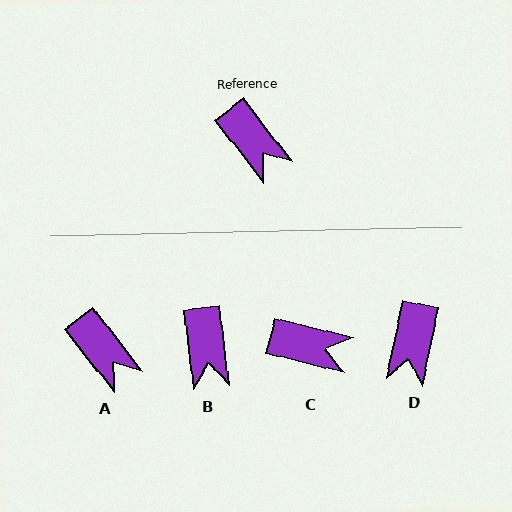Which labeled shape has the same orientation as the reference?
A.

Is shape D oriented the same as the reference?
No, it is off by about 50 degrees.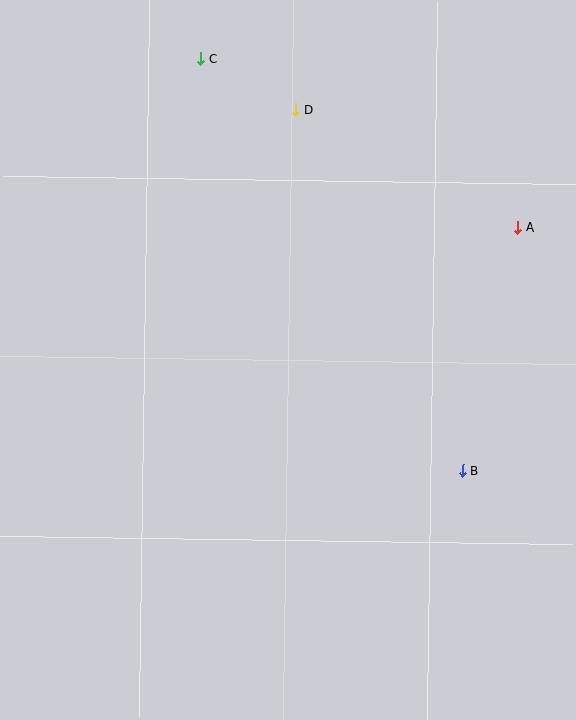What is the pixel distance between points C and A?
The distance between C and A is 359 pixels.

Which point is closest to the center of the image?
Point B at (463, 470) is closest to the center.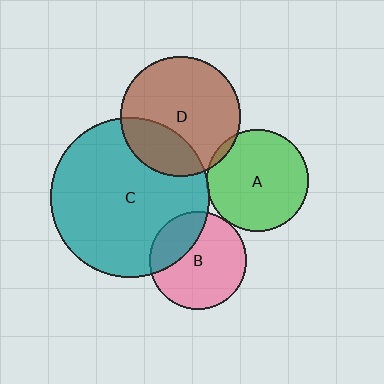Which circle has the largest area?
Circle C (teal).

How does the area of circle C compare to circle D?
Approximately 1.8 times.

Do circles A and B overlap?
Yes.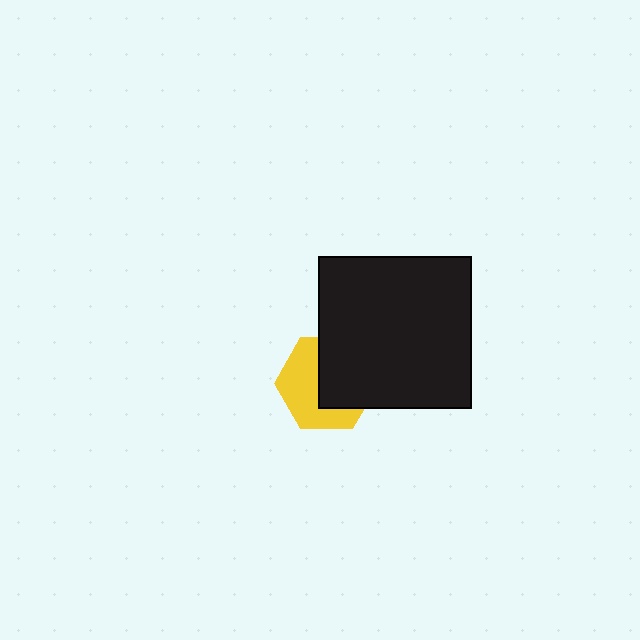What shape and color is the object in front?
The object in front is a black square.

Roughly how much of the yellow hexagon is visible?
About half of it is visible (roughly 50%).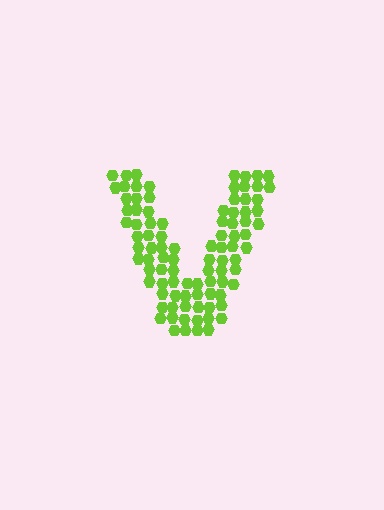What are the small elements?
The small elements are hexagons.